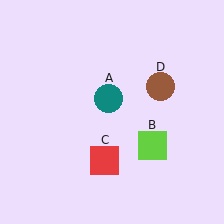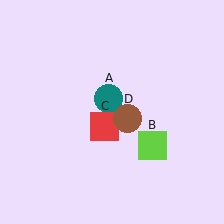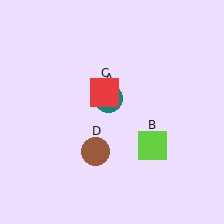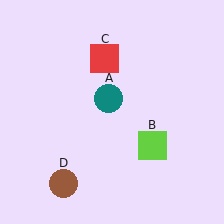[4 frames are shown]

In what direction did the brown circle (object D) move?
The brown circle (object D) moved down and to the left.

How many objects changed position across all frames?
2 objects changed position: red square (object C), brown circle (object D).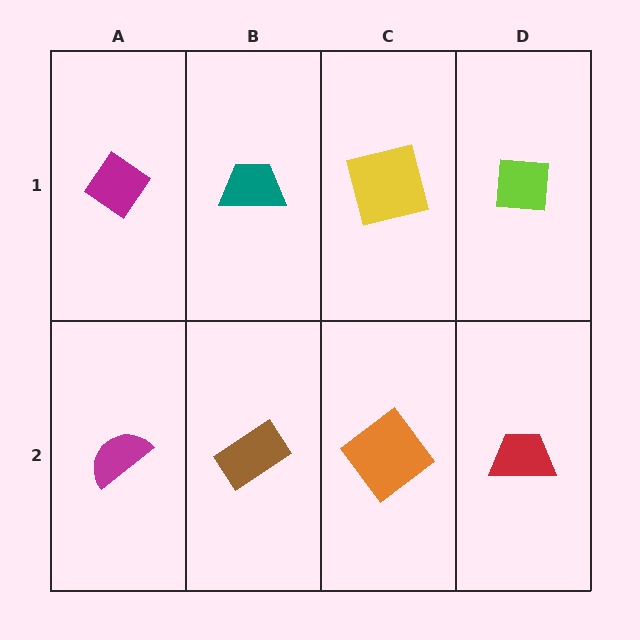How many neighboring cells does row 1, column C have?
3.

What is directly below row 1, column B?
A brown rectangle.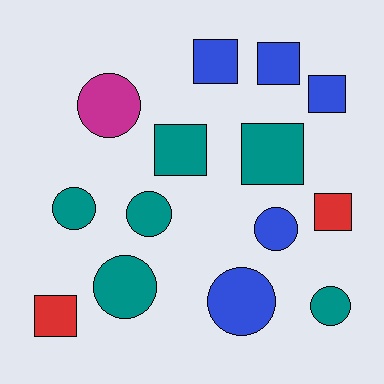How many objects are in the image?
There are 14 objects.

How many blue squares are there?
There are 3 blue squares.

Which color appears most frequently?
Teal, with 6 objects.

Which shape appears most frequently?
Circle, with 7 objects.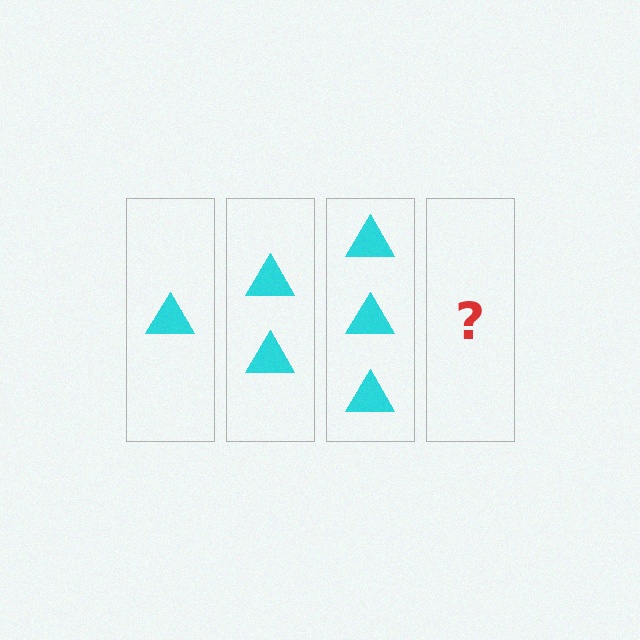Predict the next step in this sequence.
The next step is 4 triangles.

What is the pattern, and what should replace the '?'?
The pattern is that each step adds one more triangle. The '?' should be 4 triangles.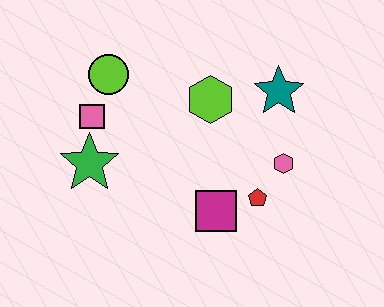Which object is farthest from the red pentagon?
The lime circle is farthest from the red pentagon.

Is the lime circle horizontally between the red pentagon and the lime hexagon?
No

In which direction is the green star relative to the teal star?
The green star is to the left of the teal star.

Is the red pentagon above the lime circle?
No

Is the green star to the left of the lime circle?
Yes